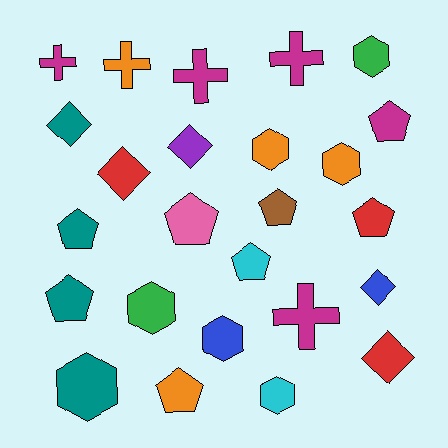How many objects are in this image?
There are 25 objects.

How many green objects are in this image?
There are 2 green objects.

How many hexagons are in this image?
There are 7 hexagons.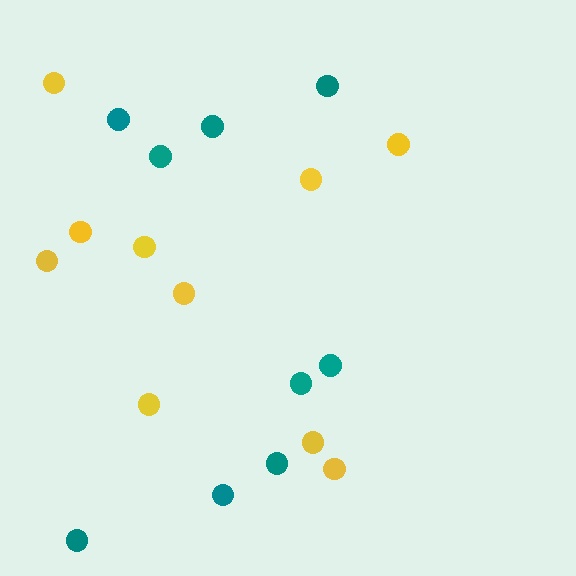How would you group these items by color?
There are 2 groups: one group of yellow circles (10) and one group of teal circles (9).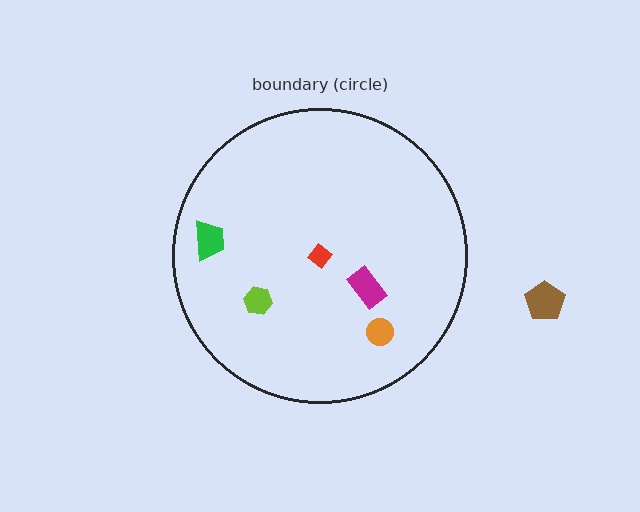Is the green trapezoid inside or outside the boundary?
Inside.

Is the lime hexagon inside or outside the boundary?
Inside.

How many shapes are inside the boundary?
5 inside, 1 outside.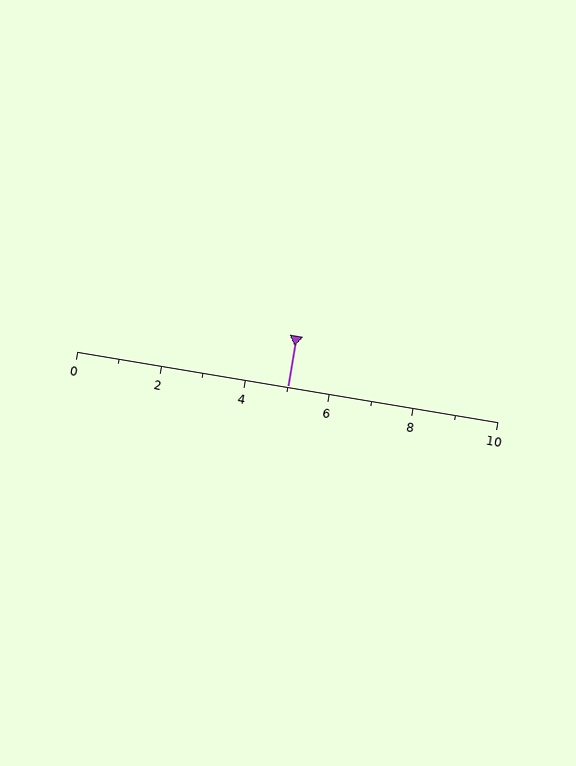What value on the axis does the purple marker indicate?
The marker indicates approximately 5.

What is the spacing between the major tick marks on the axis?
The major ticks are spaced 2 apart.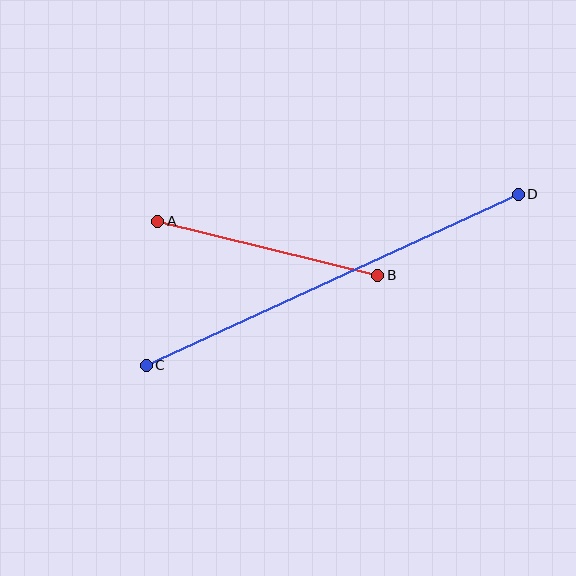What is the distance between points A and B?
The distance is approximately 227 pixels.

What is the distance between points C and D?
The distance is approximately 409 pixels.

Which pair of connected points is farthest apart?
Points C and D are farthest apart.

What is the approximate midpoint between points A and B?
The midpoint is at approximately (268, 248) pixels.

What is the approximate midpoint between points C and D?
The midpoint is at approximately (332, 280) pixels.